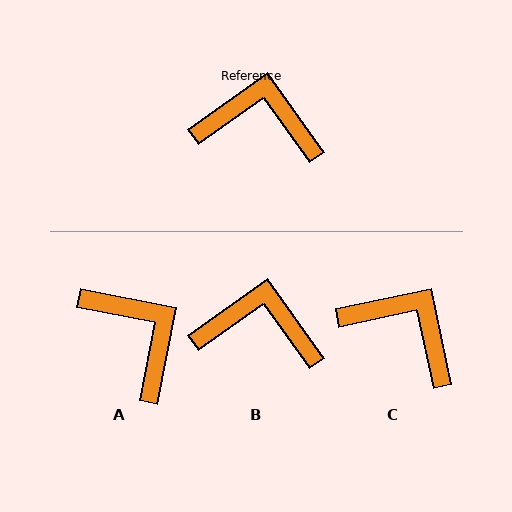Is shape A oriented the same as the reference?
No, it is off by about 47 degrees.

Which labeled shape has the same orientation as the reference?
B.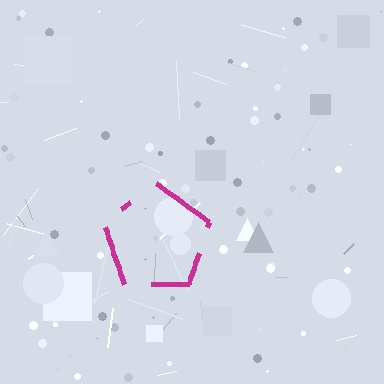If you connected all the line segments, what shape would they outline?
They would outline a pentagon.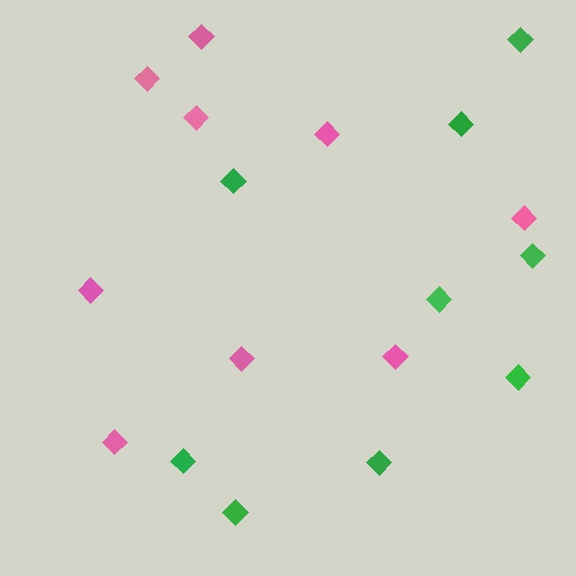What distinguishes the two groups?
There are 2 groups: one group of pink diamonds (9) and one group of green diamonds (9).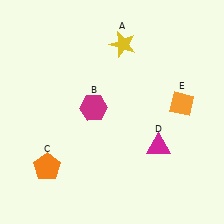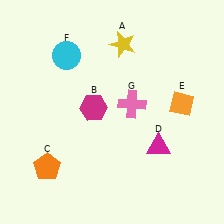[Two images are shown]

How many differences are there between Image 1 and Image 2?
There are 2 differences between the two images.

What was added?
A cyan circle (F), a pink cross (G) were added in Image 2.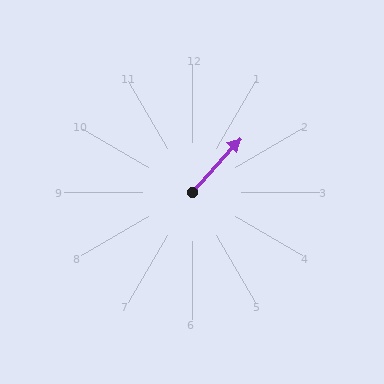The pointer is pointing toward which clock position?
Roughly 1 o'clock.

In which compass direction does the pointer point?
Northeast.